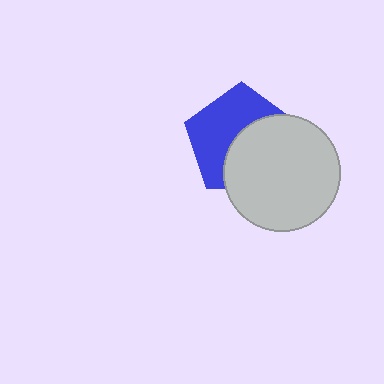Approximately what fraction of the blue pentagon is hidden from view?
Roughly 49% of the blue pentagon is hidden behind the light gray circle.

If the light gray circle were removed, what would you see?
You would see the complete blue pentagon.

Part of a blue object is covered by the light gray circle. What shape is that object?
It is a pentagon.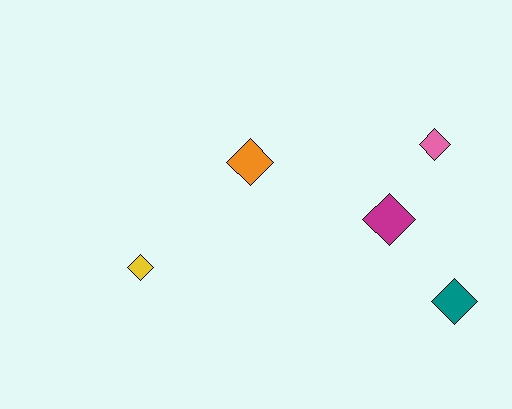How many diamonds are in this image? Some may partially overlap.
There are 5 diamonds.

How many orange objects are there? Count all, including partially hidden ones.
There is 1 orange object.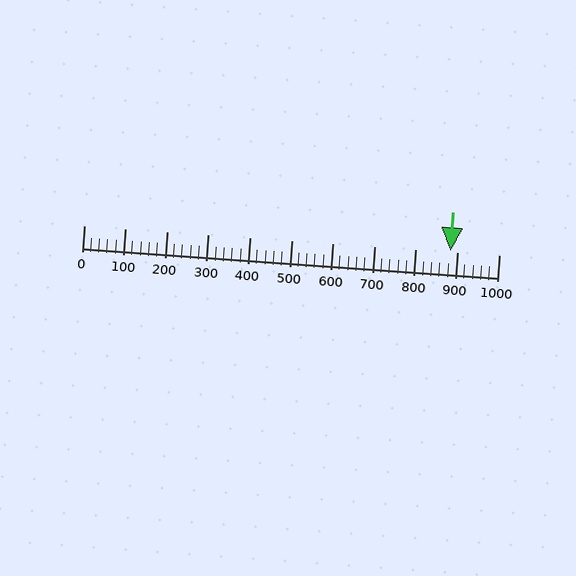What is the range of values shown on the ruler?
The ruler shows values from 0 to 1000.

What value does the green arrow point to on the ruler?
The green arrow points to approximately 883.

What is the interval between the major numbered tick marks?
The major tick marks are spaced 100 units apart.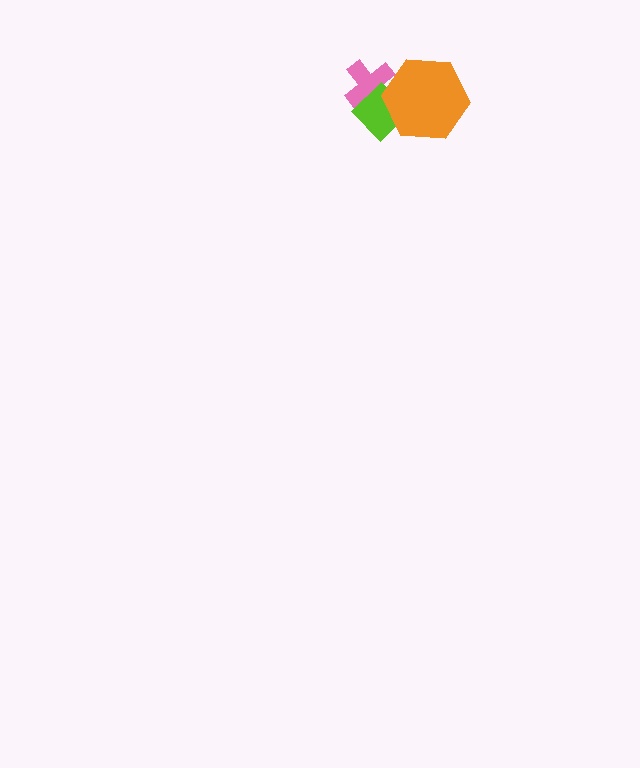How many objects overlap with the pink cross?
2 objects overlap with the pink cross.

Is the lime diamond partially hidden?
Yes, it is partially covered by another shape.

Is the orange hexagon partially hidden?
No, no other shape covers it.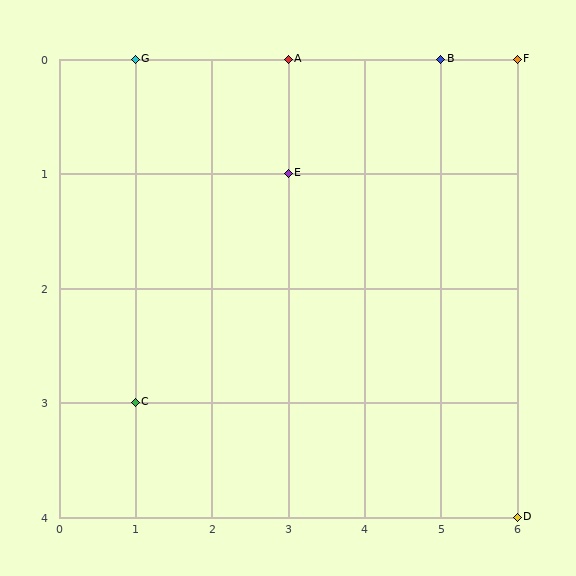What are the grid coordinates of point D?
Point D is at grid coordinates (6, 4).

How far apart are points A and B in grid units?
Points A and B are 2 columns apart.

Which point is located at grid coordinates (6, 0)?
Point F is at (6, 0).